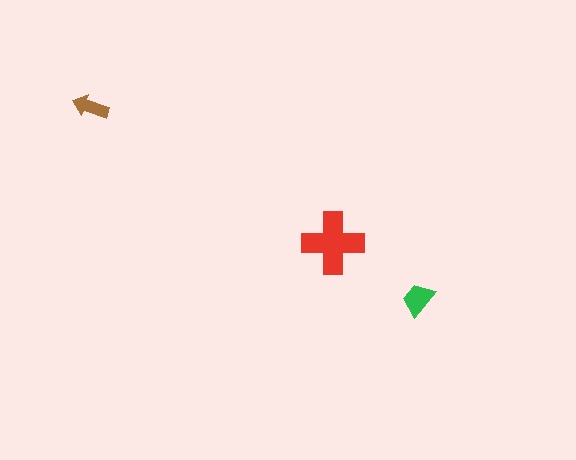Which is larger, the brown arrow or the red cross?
The red cross.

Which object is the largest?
The red cross.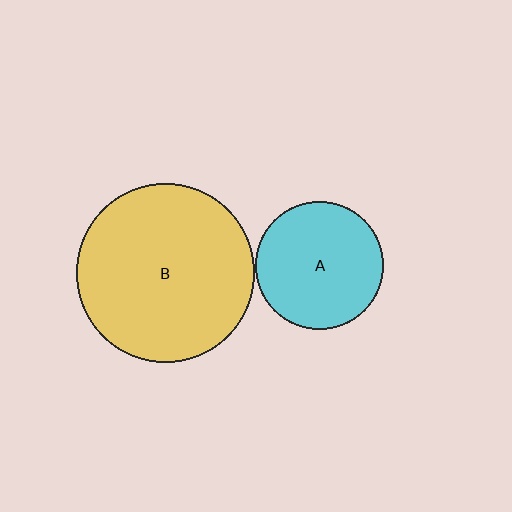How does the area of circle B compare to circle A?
Approximately 1.9 times.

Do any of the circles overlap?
No, none of the circles overlap.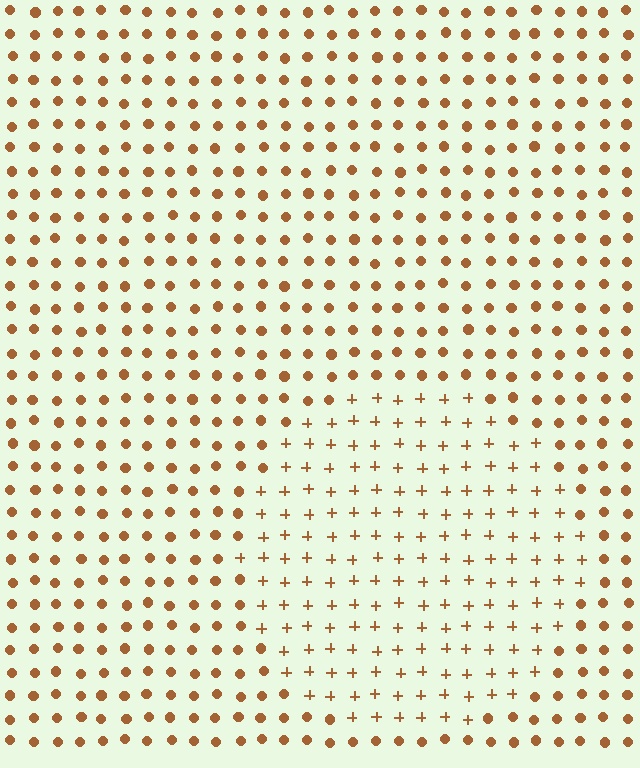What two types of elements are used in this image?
The image uses plus signs inside the circle region and circles outside it.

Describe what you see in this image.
The image is filled with small brown elements arranged in a uniform grid. A circle-shaped region contains plus signs, while the surrounding area contains circles. The boundary is defined purely by the change in element shape.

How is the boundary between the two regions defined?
The boundary is defined by a change in element shape: plus signs inside vs. circles outside. All elements share the same color and spacing.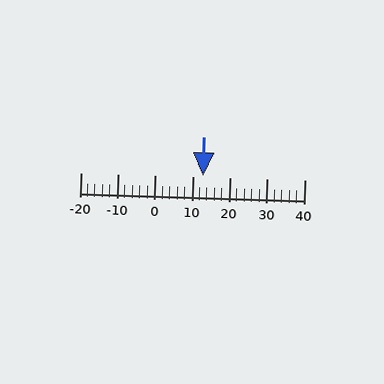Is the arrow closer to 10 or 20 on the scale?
The arrow is closer to 10.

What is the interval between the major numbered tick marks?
The major tick marks are spaced 10 units apart.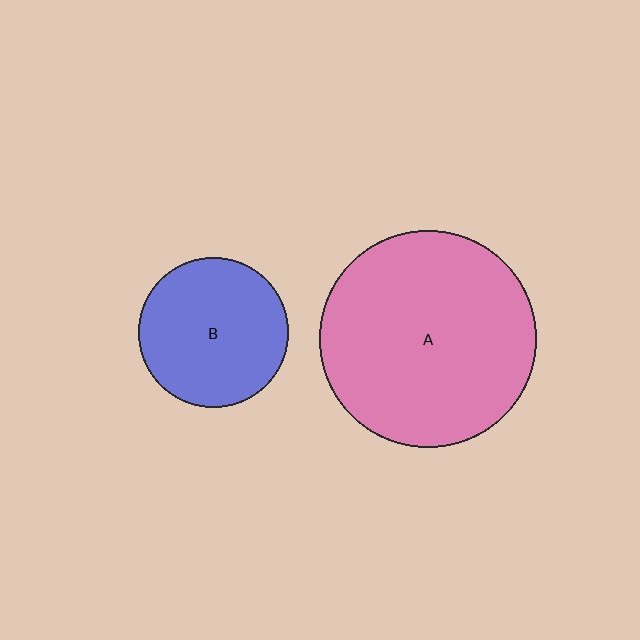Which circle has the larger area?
Circle A (pink).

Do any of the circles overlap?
No, none of the circles overlap.